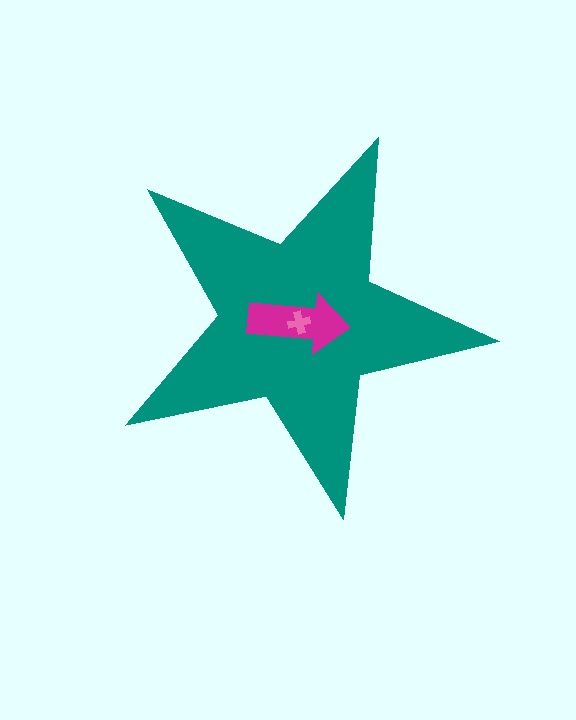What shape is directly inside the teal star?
The magenta arrow.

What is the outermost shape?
The teal star.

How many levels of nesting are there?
3.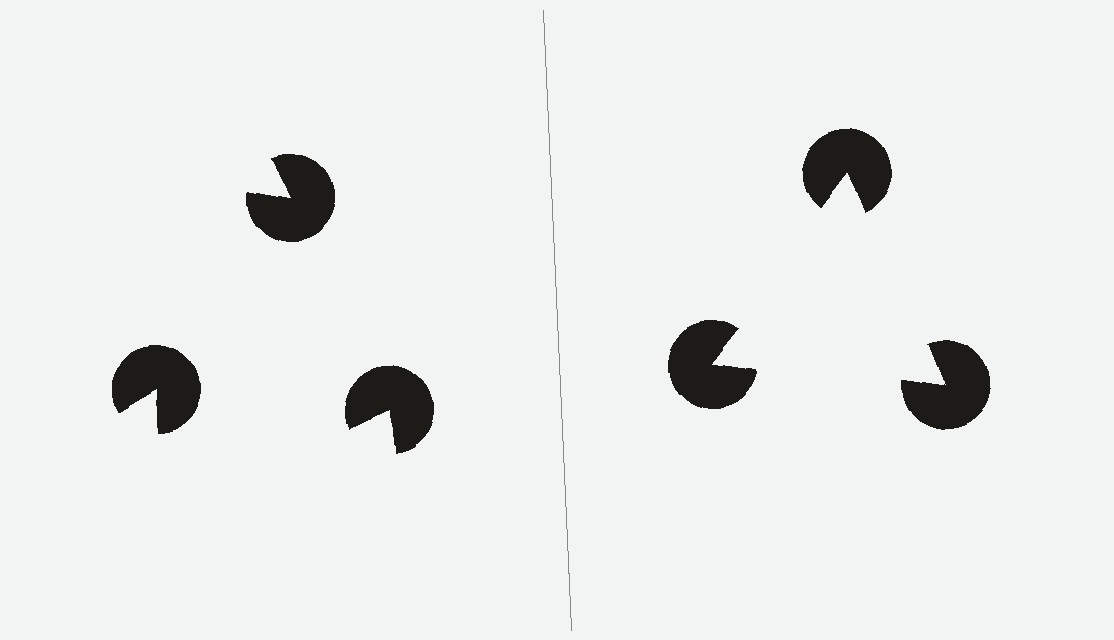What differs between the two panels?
The pac-man discs are positioned identically on both sides; only the wedge orientations differ. On the right they align to a triangle; on the left they are misaligned.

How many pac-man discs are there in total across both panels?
6 — 3 on each side.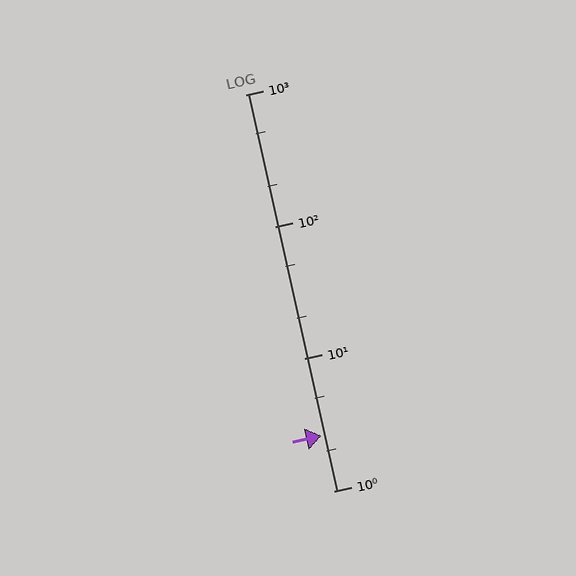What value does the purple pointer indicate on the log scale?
The pointer indicates approximately 2.6.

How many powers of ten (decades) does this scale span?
The scale spans 3 decades, from 1 to 1000.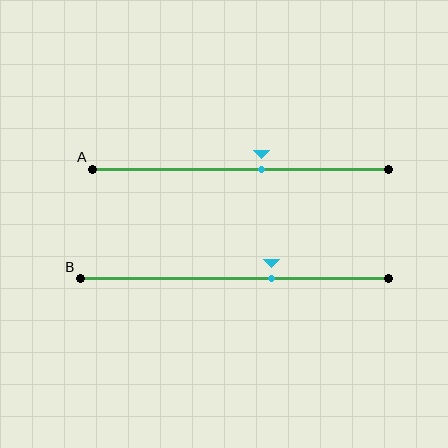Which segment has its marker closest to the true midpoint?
Segment A has its marker closest to the true midpoint.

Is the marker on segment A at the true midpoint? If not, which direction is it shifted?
No, the marker on segment A is shifted to the right by about 7% of the segment length.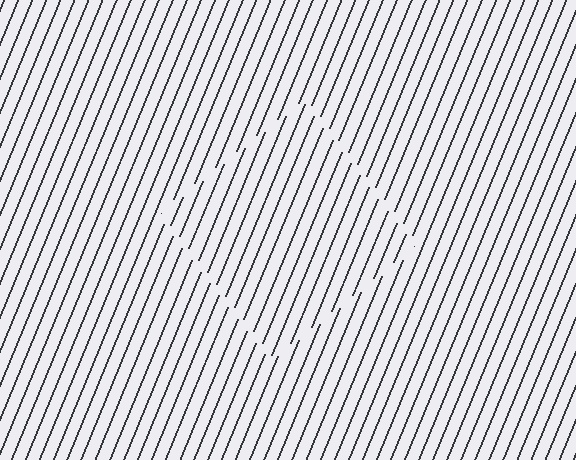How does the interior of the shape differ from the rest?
The interior of the shape contains the same grating, shifted by half a period — the contour is defined by the phase discontinuity where line-ends from the inner and outer gratings abut.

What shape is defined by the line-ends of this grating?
An illusory square. The interior of the shape contains the same grating, shifted by half a period — the contour is defined by the phase discontinuity where line-ends from the inner and outer gratings abut.